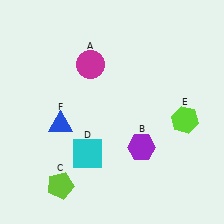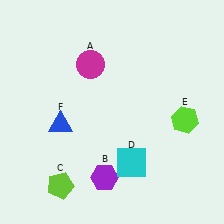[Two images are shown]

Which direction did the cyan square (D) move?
The cyan square (D) moved right.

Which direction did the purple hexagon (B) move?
The purple hexagon (B) moved left.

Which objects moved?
The objects that moved are: the purple hexagon (B), the cyan square (D).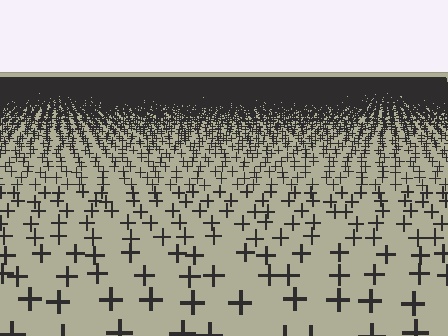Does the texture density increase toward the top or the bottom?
Density increases toward the top.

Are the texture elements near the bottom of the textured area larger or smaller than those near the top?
Larger. Near the bottom, elements are closer to the viewer and appear at a bigger on-screen size.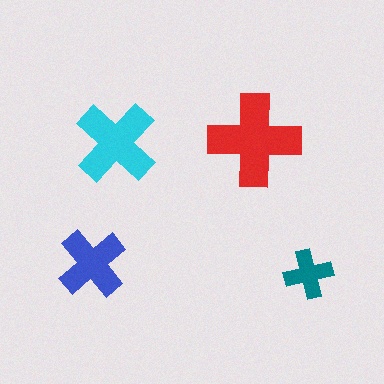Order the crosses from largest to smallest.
the red one, the cyan one, the blue one, the teal one.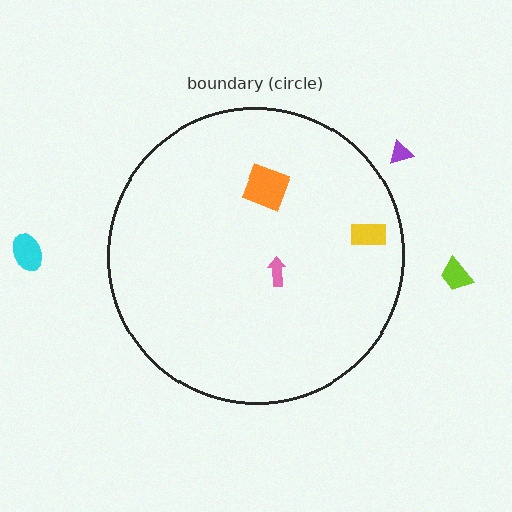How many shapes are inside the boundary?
3 inside, 3 outside.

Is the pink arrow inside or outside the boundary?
Inside.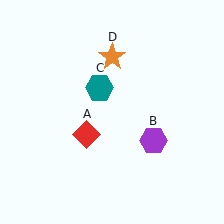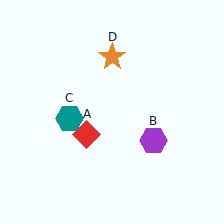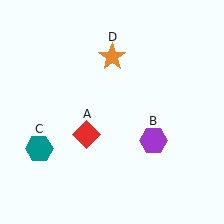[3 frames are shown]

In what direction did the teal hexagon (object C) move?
The teal hexagon (object C) moved down and to the left.